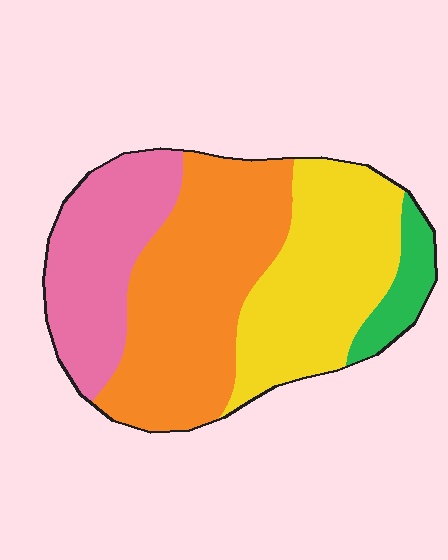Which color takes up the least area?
Green, at roughly 5%.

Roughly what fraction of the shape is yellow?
Yellow takes up about one third (1/3) of the shape.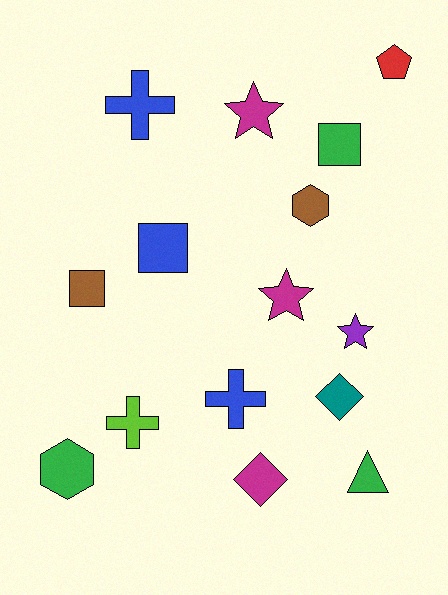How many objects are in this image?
There are 15 objects.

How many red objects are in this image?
There is 1 red object.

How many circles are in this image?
There are no circles.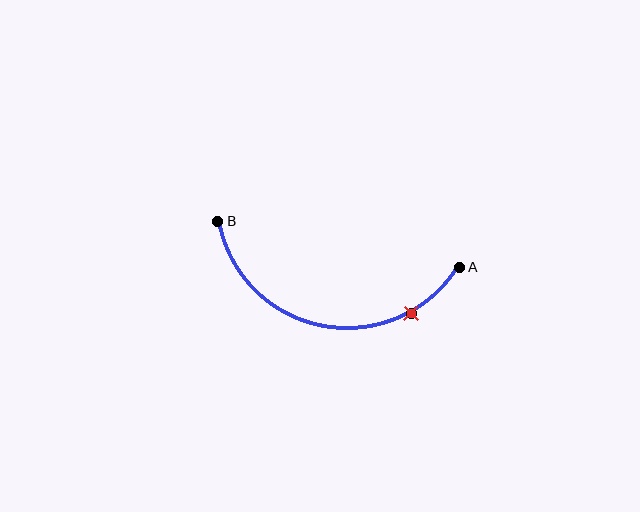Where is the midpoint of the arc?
The arc midpoint is the point on the curve farthest from the straight line joining A and B. It sits below that line.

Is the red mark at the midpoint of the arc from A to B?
No. The red mark lies on the arc but is closer to endpoint A. The arc midpoint would be at the point on the curve equidistant along the arc from both A and B.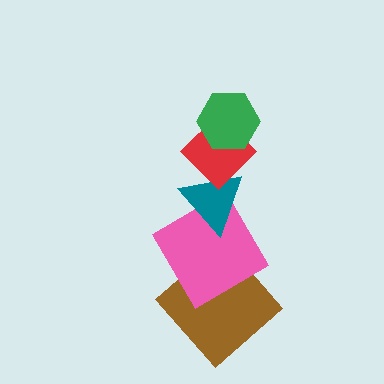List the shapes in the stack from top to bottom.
From top to bottom: the green hexagon, the red diamond, the teal triangle, the pink diamond, the brown diamond.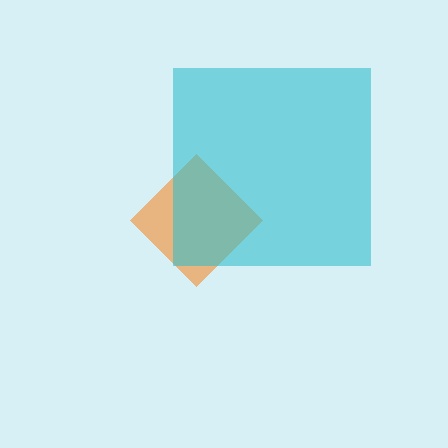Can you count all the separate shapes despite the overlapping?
Yes, there are 2 separate shapes.